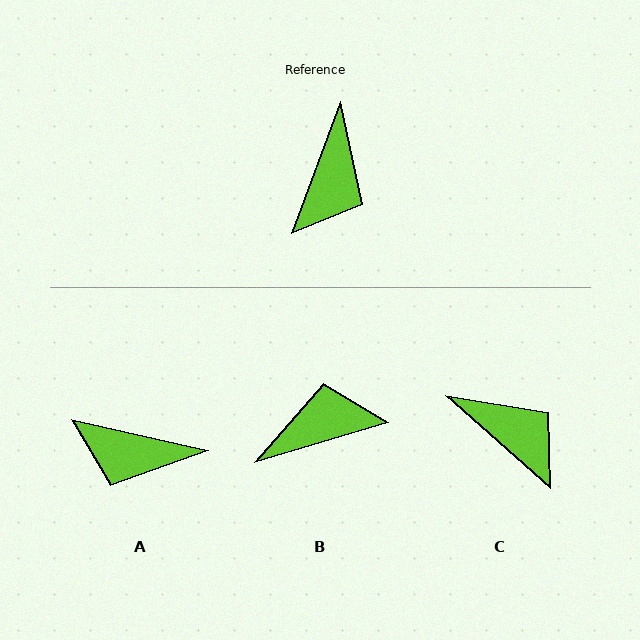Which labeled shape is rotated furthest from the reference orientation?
B, about 127 degrees away.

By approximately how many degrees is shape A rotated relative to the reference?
Approximately 82 degrees clockwise.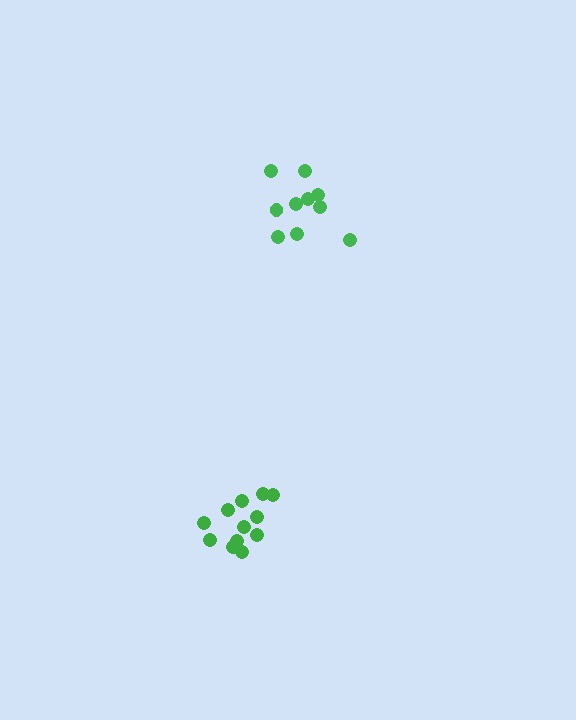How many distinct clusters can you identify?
There are 2 distinct clusters.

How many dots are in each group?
Group 1: 12 dots, Group 2: 10 dots (22 total).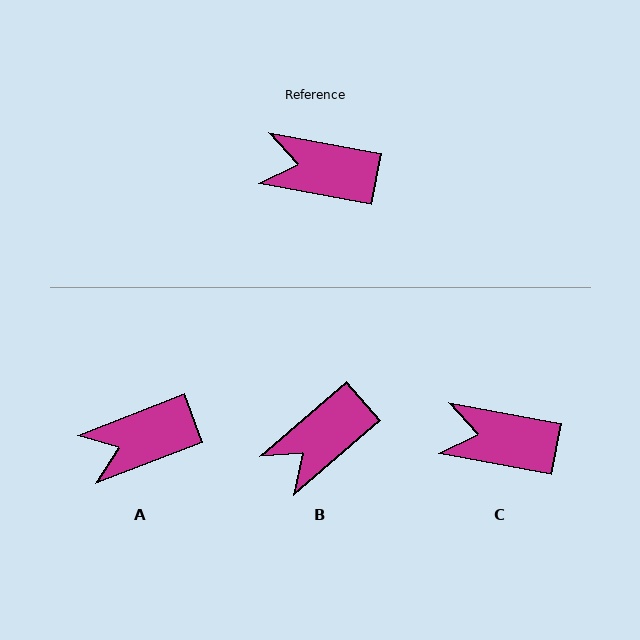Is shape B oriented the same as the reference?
No, it is off by about 51 degrees.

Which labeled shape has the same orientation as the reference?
C.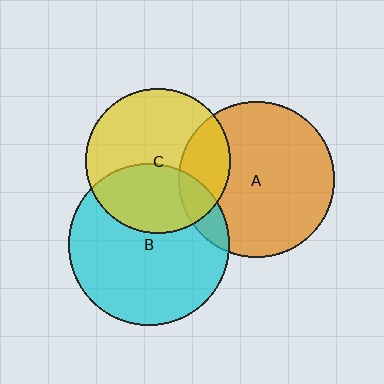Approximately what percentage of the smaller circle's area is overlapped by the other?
Approximately 25%.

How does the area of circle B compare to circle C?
Approximately 1.2 times.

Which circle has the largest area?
Circle B (cyan).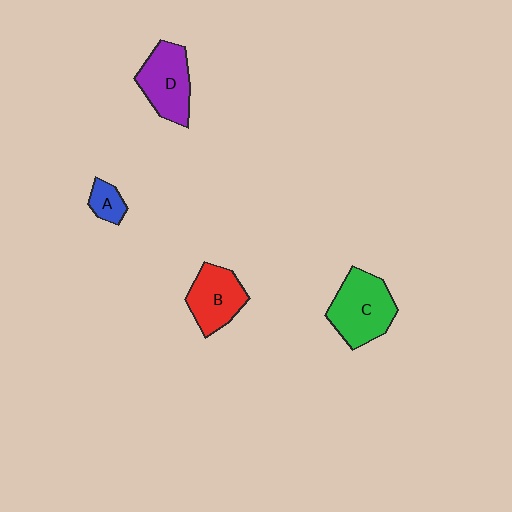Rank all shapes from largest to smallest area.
From largest to smallest: C (green), D (purple), B (red), A (blue).